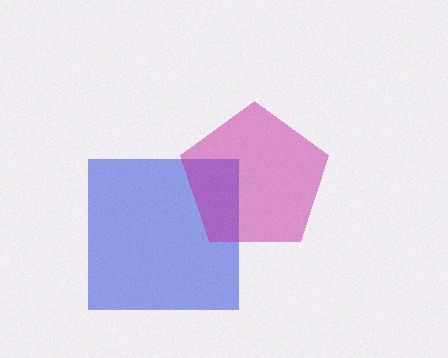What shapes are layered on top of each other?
The layered shapes are: a blue square, a magenta pentagon.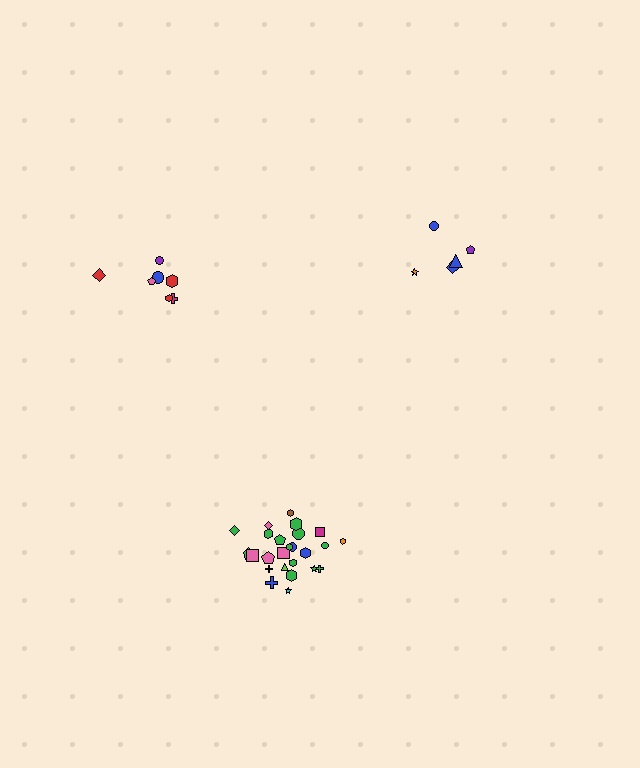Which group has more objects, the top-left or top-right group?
The top-left group.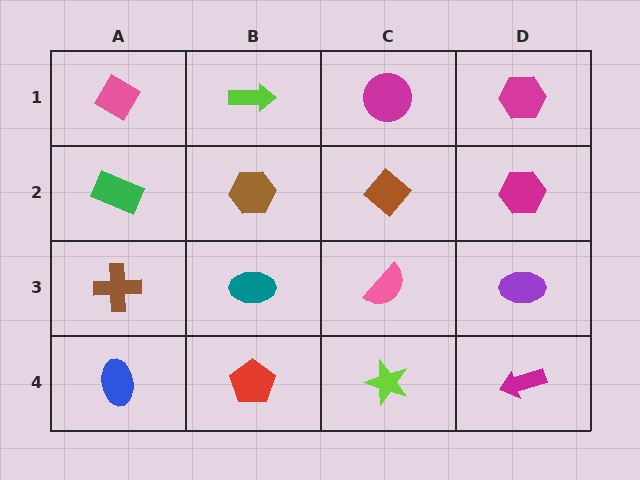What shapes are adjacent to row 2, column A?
A pink diamond (row 1, column A), a brown cross (row 3, column A), a brown hexagon (row 2, column B).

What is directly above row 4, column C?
A pink semicircle.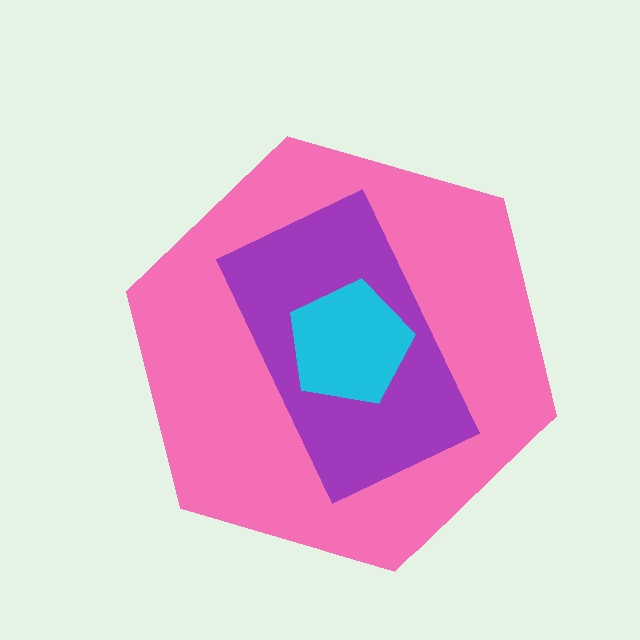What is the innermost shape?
The cyan pentagon.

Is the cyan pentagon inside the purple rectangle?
Yes.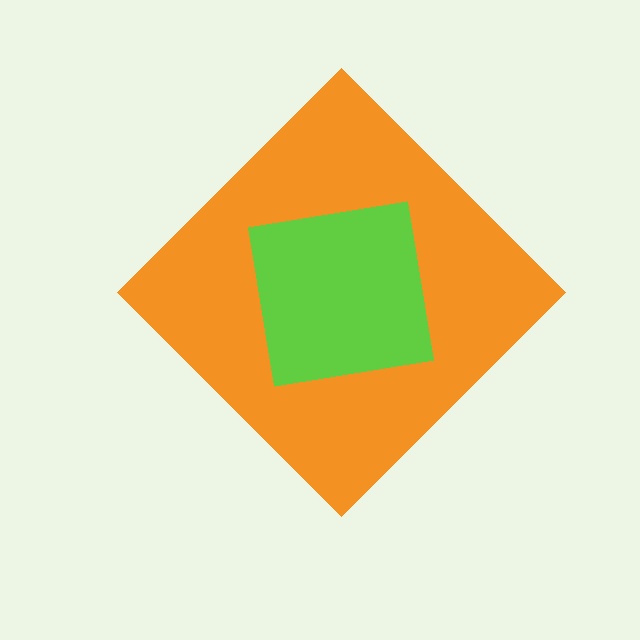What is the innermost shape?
The lime square.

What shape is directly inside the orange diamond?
The lime square.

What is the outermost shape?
The orange diamond.